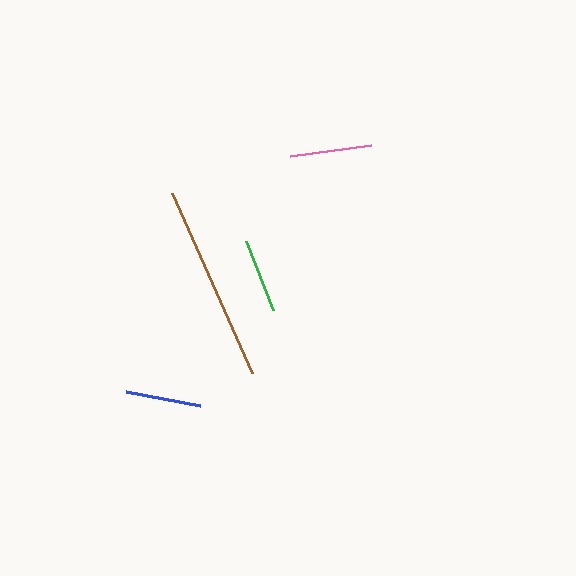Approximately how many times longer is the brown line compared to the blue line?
The brown line is approximately 2.6 times the length of the blue line.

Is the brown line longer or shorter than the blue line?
The brown line is longer than the blue line.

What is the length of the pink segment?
The pink segment is approximately 82 pixels long.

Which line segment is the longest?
The brown line is the longest at approximately 197 pixels.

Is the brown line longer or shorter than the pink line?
The brown line is longer than the pink line.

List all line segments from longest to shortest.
From longest to shortest: brown, pink, blue, green.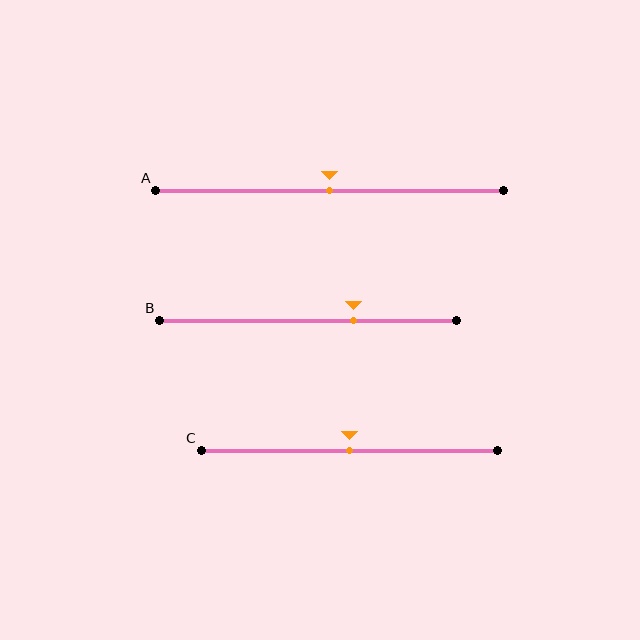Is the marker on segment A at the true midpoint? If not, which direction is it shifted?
Yes, the marker on segment A is at the true midpoint.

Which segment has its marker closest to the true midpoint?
Segment A has its marker closest to the true midpoint.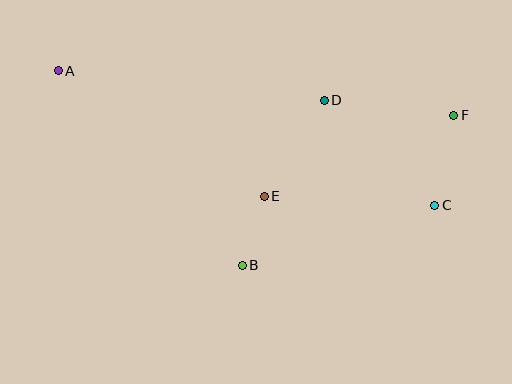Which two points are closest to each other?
Points B and E are closest to each other.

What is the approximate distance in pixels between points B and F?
The distance between B and F is approximately 259 pixels.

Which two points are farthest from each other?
Points A and C are farthest from each other.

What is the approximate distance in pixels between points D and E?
The distance between D and E is approximately 113 pixels.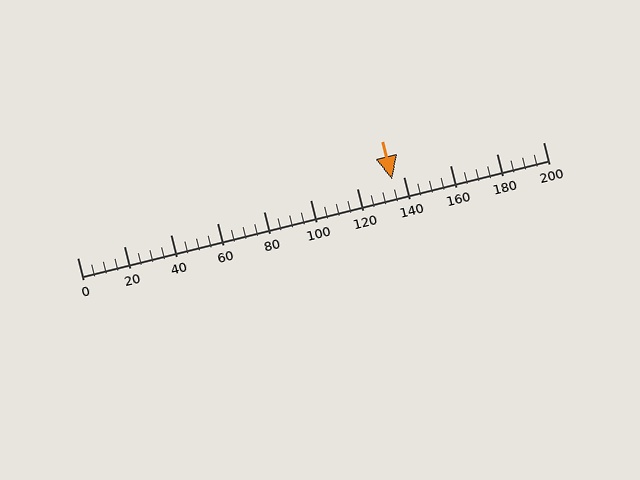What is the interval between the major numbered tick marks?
The major tick marks are spaced 20 units apart.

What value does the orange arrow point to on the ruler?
The orange arrow points to approximately 135.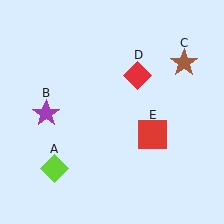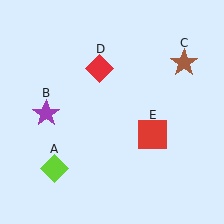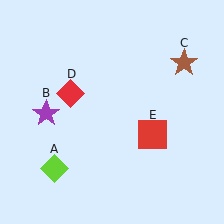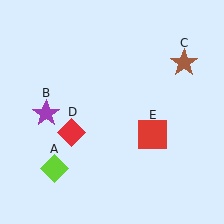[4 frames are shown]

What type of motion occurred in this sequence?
The red diamond (object D) rotated counterclockwise around the center of the scene.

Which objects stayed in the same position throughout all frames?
Lime diamond (object A) and purple star (object B) and brown star (object C) and red square (object E) remained stationary.